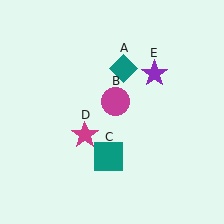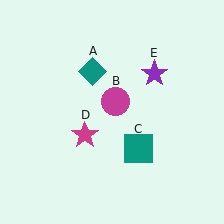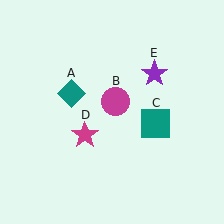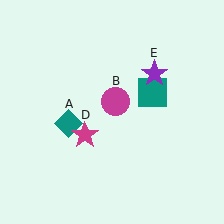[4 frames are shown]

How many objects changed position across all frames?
2 objects changed position: teal diamond (object A), teal square (object C).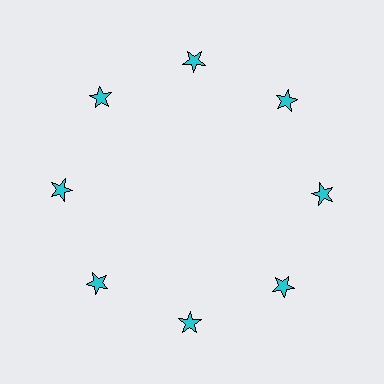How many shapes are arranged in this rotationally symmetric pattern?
There are 8 shapes, arranged in 8 groups of 1.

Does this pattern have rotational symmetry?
Yes, this pattern has 8-fold rotational symmetry. It looks the same after rotating 45 degrees around the center.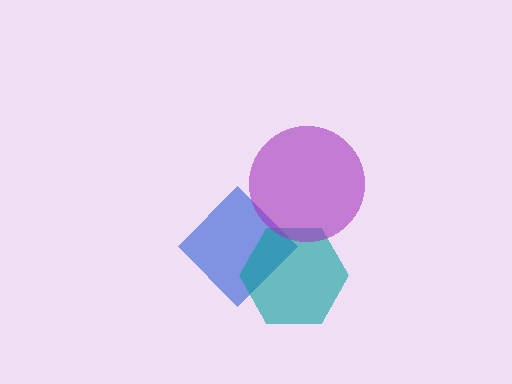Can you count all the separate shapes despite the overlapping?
Yes, there are 3 separate shapes.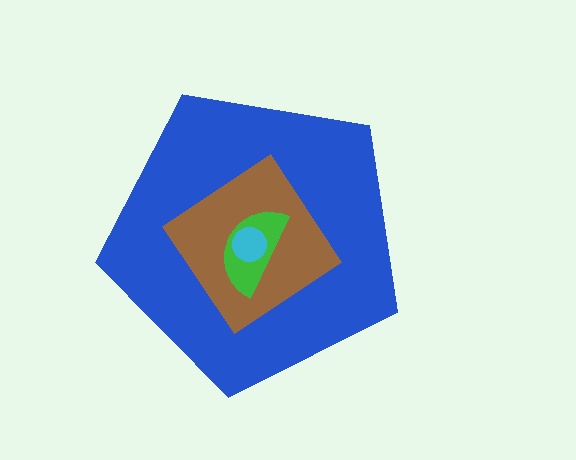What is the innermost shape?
The cyan circle.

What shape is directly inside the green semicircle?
The cyan circle.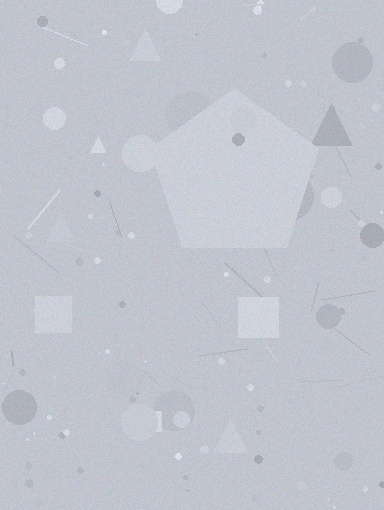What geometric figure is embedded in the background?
A pentagon is embedded in the background.